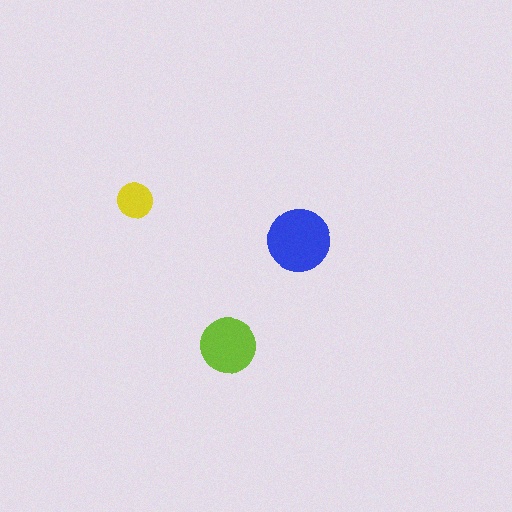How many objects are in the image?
There are 3 objects in the image.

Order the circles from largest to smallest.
the blue one, the lime one, the yellow one.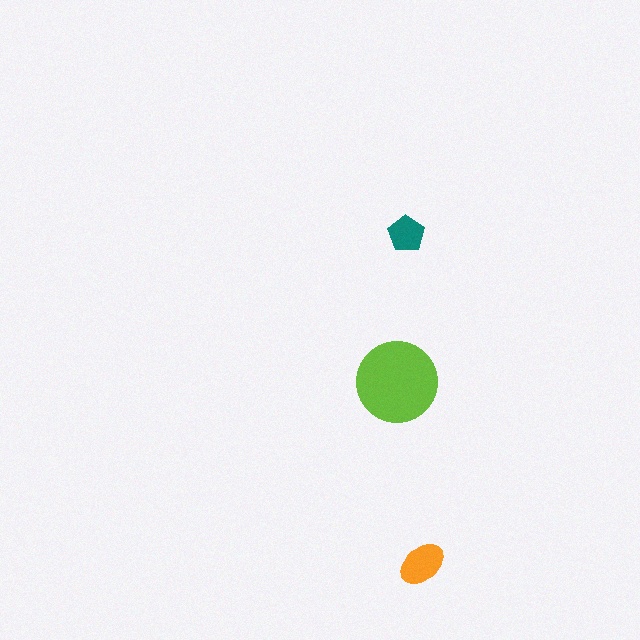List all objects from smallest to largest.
The teal pentagon, the orange ellipse, the lime circle.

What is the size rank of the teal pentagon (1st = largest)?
3rd.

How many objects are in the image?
There are 3 objects in the image.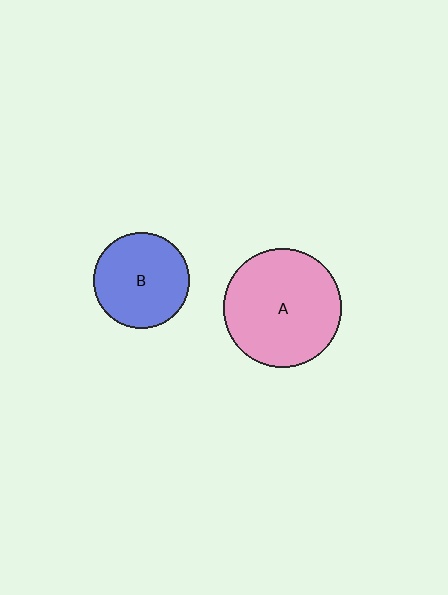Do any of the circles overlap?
No, none of the circles overlap.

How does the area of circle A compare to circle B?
Approximately 1.5 times.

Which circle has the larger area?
Circle A (pink).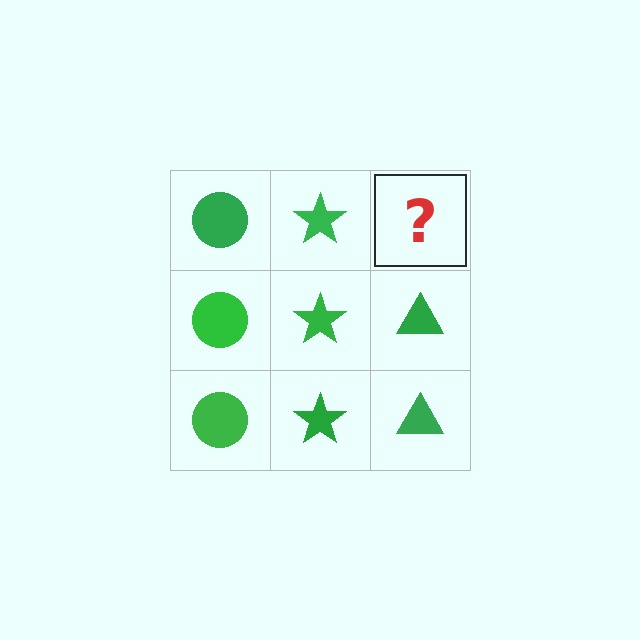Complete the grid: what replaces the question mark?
The question mark should be replaced with a green triangle.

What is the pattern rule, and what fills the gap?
The rule is that each column has a consistent shape. The gap should be filled with a green triangle.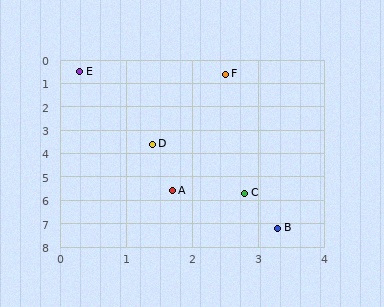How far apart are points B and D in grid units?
Points B and D are about 4.1 grid units apart.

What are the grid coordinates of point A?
Point A is at approximately (1.7, 5.6).